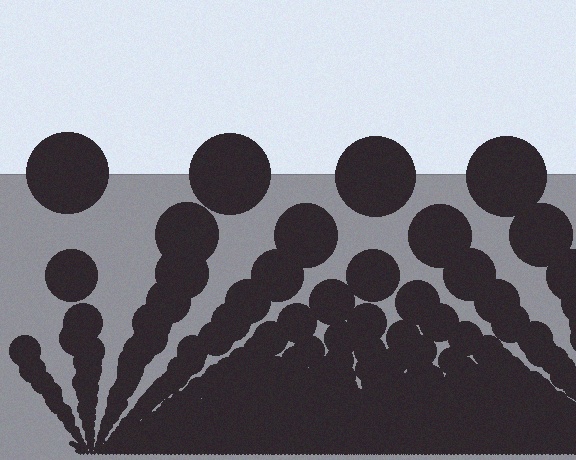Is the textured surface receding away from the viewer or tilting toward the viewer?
The surface appears to tilt toward the viewer. Texture elements get larger and sparser toward the top.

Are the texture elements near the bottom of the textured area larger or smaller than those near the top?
Smaller. The gradient is inverted — elements near the bottom are smaller and denser.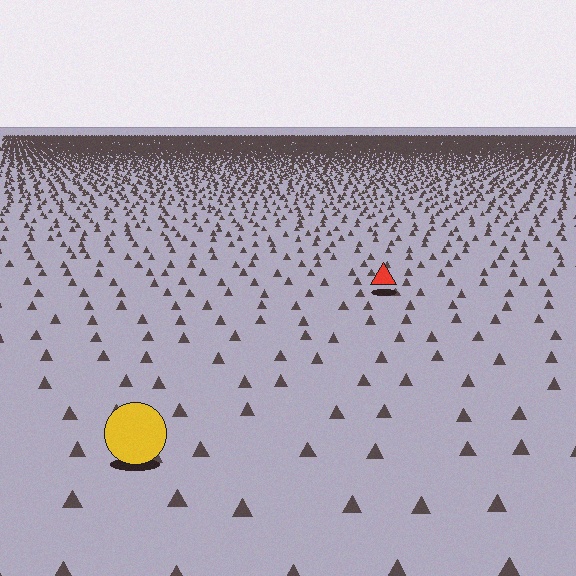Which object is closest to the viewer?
The yellow circle is closest. The texture marks near it are larger and more spread out.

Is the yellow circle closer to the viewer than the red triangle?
Yes. The yellow circle is closer — you can tell from the texture gradient: the ground texture is coarser near it.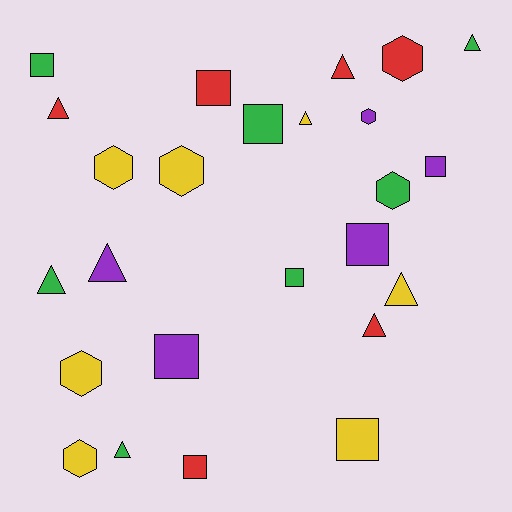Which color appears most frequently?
Yellow, with 7 objects.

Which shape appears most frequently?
Triangle, with 9 objects.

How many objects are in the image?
There are 25 objects.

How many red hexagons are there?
There is 1 red hexagon.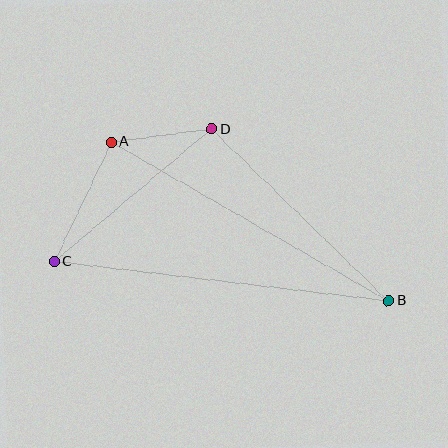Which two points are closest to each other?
Points A and D are closest to each other.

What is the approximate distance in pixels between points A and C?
The distance between A and C is approximately 132 pixels.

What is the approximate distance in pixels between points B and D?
The distance between B and D is approximately 246 pixels.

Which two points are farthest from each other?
Points B and C are farthest from each other.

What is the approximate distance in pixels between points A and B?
The distance between A and B is approximately 319 pixels.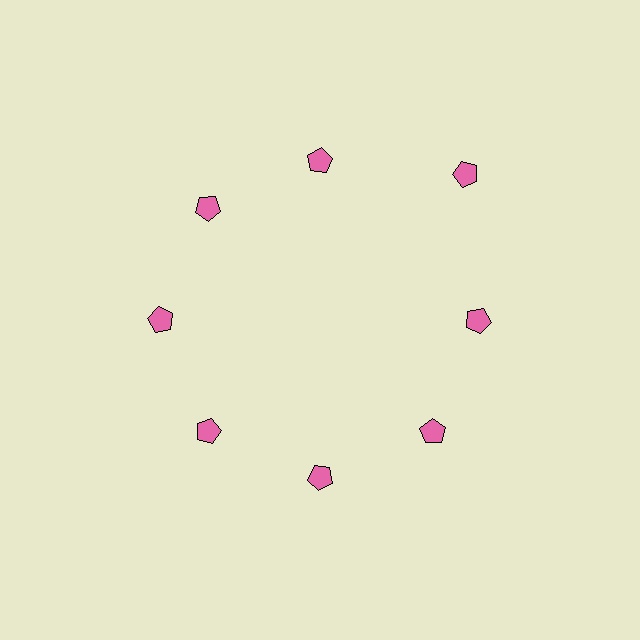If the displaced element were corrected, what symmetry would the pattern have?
It would have 8-fold rotational symmetry — the pattern would map onto itself every 45 degrees.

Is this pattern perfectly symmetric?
No. The 8 pink pentagons are arranged in a ring, but one element near the 2 o'clock position is pushed outward from the center, breaking the 8-fold rotational symmetry.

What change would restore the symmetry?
The symmetry would be restored by moving it inward, back onto the ring so that all 8 pentagons sit at equal angles and equal distance from the center.